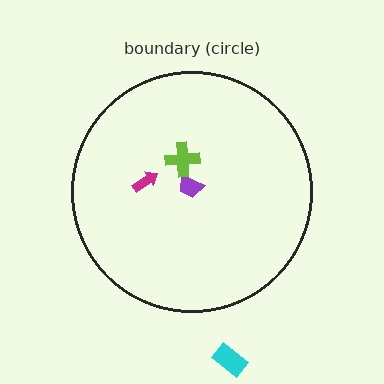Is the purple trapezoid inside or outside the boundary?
Inside.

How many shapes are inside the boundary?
3 inside, 1 outside.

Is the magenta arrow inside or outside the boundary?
Inside.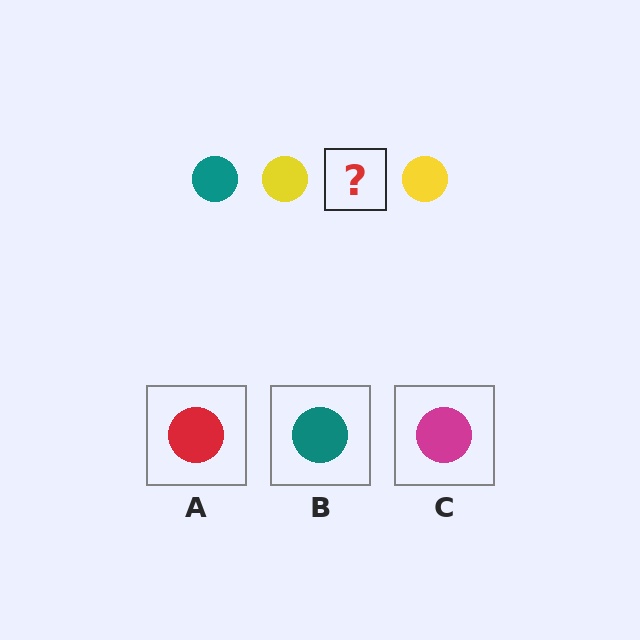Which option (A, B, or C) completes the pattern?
B.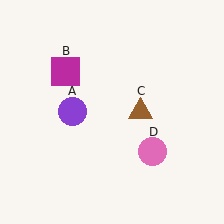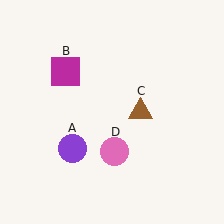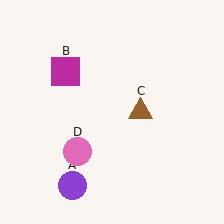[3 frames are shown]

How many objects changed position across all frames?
2 objects changed position: purple circle (object A), pink circle (object D).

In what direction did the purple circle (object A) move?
The purple circle (object A) moved down.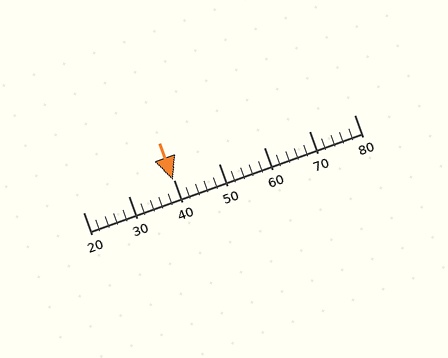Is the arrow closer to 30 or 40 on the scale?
The arrow is closer to 40.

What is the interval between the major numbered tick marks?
The major tick marks are spaced 10 units apart.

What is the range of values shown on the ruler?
The ruler shows values from 20 to 80.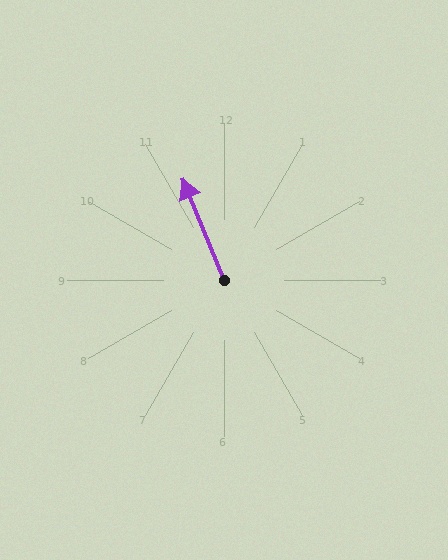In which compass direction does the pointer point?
North.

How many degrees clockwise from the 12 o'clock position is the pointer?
Approximately 338 degrees.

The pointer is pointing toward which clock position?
Roughly 11 o'clock.